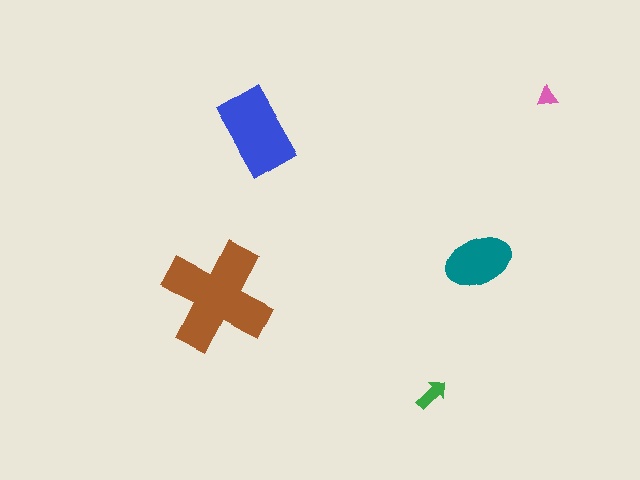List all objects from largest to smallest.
The brown cross, the blue rectangle, the teal ellipse, the green arrow, the pink triangle.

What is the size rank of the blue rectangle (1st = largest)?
2nd.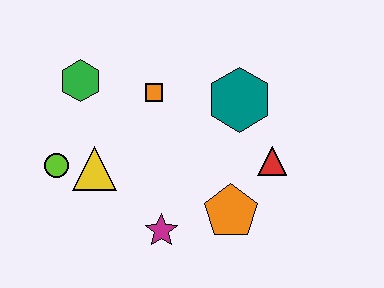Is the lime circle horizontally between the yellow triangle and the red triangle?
No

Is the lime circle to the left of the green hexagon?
Yes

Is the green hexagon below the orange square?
No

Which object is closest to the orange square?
The green hexagon is closest to the orange square.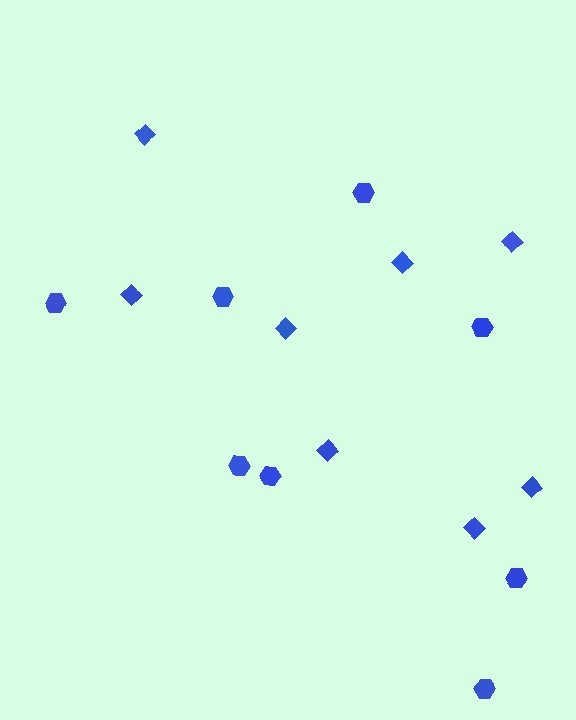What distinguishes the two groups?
There are 2 groups: one group of hexagons (8) and one group of diamonds (8).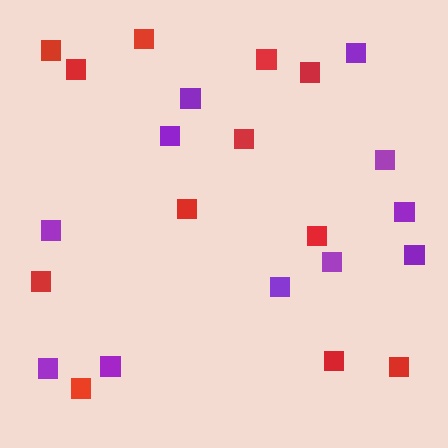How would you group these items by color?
There are 2 groups: one group of purple squares (11) and one group of red squares (12).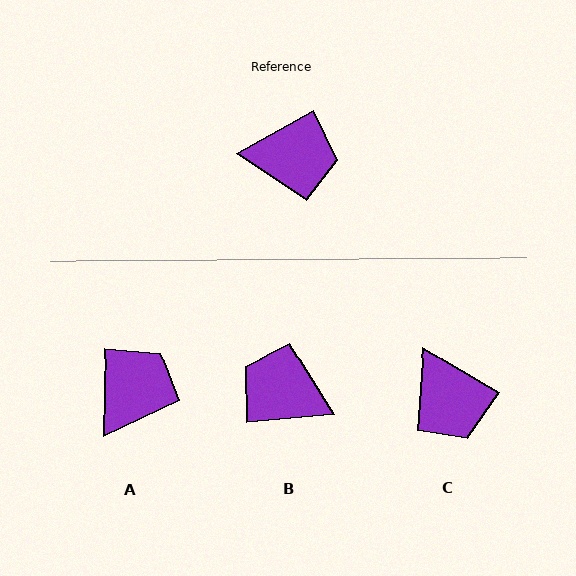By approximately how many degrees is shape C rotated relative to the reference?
Approximately 60 degrees clockwise.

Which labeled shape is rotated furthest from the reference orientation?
B, about 155 degrees away.